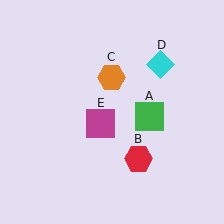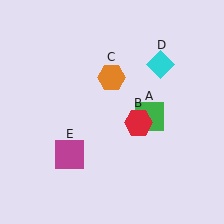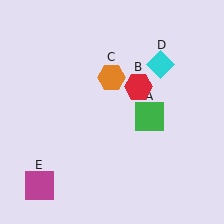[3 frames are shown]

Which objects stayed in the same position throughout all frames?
Green square (object A) and orange hexagon (object C) and cyan diamond (object D) remained stationary.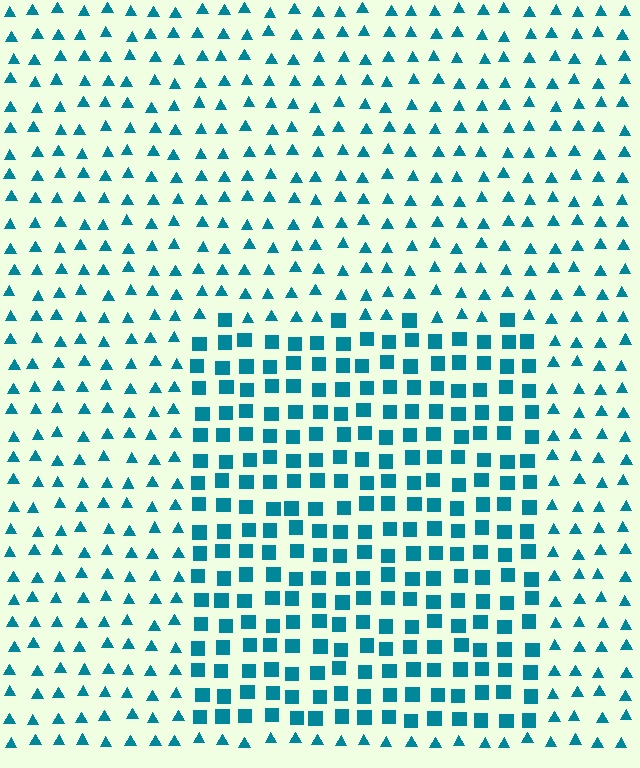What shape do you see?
I see a rectangle.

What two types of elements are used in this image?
The image uses squares inside the rectangle region and triangles outside it.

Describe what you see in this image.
The image is filled with small teal elements arranged in a uniform grid. A rectangle-shaped region contains squares, while the surrounding area contains triangles. The boundary is defined purely by the change in element shape.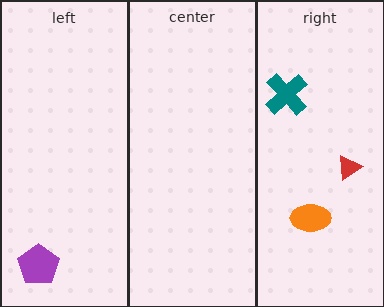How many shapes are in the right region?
3.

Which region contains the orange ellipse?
The right region.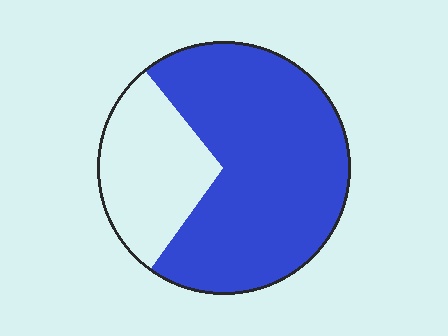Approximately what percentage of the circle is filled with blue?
Approximately 70%.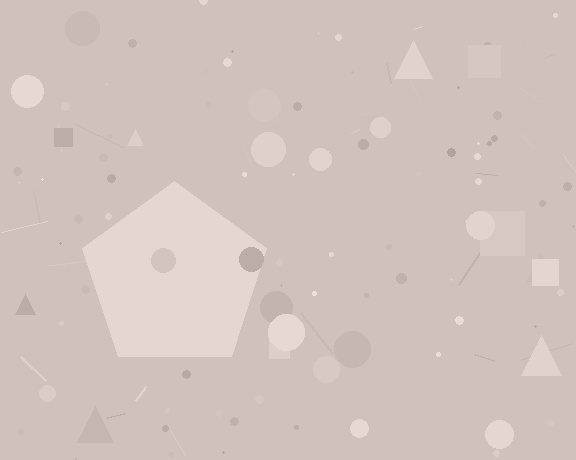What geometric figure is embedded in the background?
A pentagon is embedded in the background.